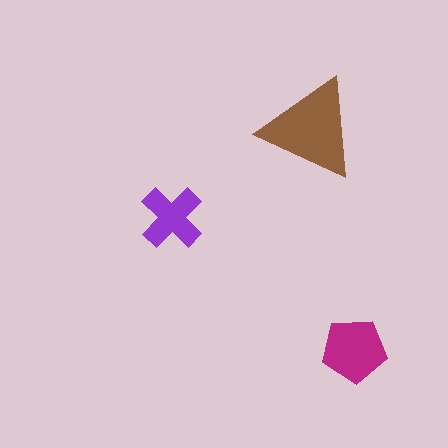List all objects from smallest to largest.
The purple cross, the magenta pentagon, the brown triangle.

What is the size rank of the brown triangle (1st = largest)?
1st.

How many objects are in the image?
There are 3 objects in the image.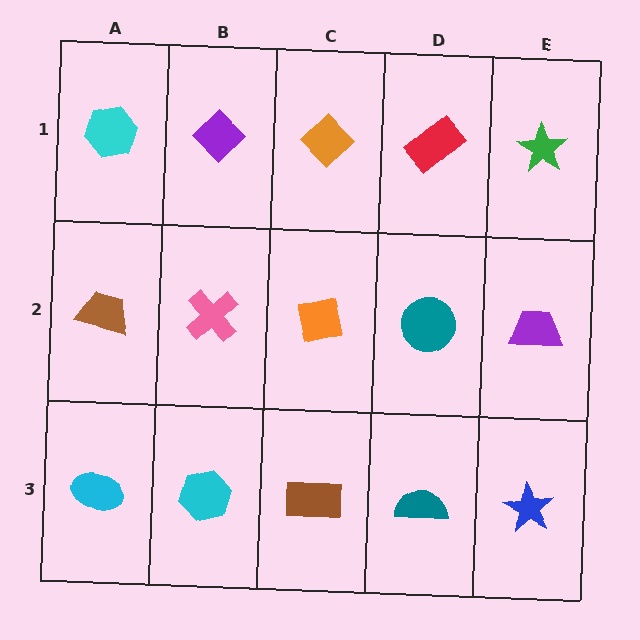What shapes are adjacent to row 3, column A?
A brown trapezoid (row 2, column A), a cyan hexagon (row 3, column B).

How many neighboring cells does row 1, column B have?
3.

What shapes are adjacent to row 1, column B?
A pink cross (row 2, column B), a cyan hexagon (row 1, column A), an orange diamond (row 1, column C).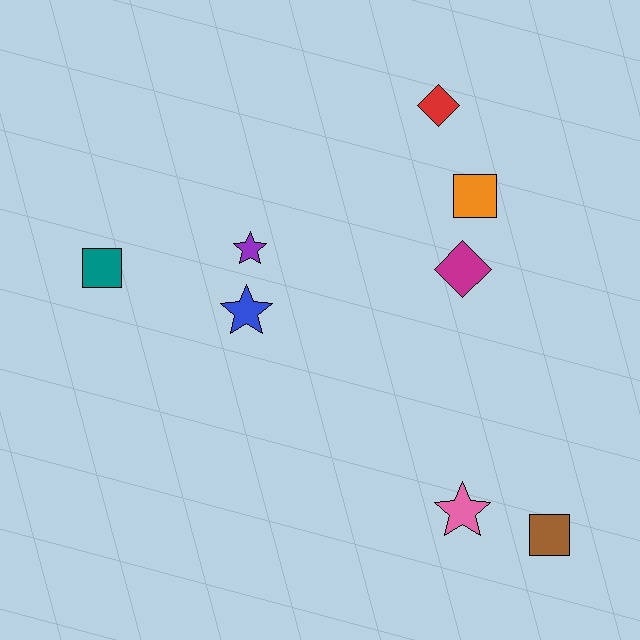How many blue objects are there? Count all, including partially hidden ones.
There is 1 blue object.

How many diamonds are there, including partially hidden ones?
There are 2 diamonds.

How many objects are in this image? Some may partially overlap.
There are 8 objects.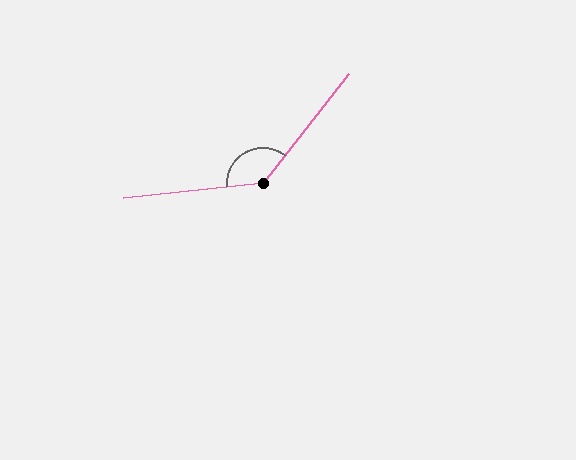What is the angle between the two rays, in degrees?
Approximately 134 degrees.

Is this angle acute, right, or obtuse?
It is obtuse.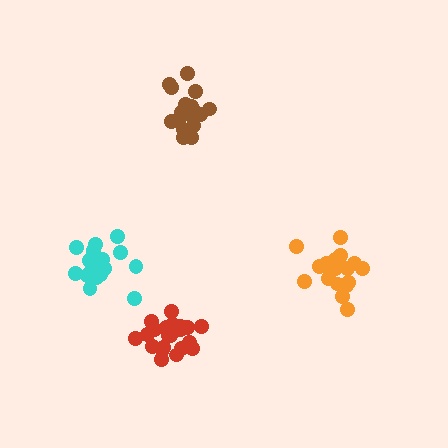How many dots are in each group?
Group 1: 20 dots, Group 2: 20 dots, Group 3: 21 dots, Group 4: 19 dots (80 total).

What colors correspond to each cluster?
The clusters are colored: orange, cyan, red, brown.